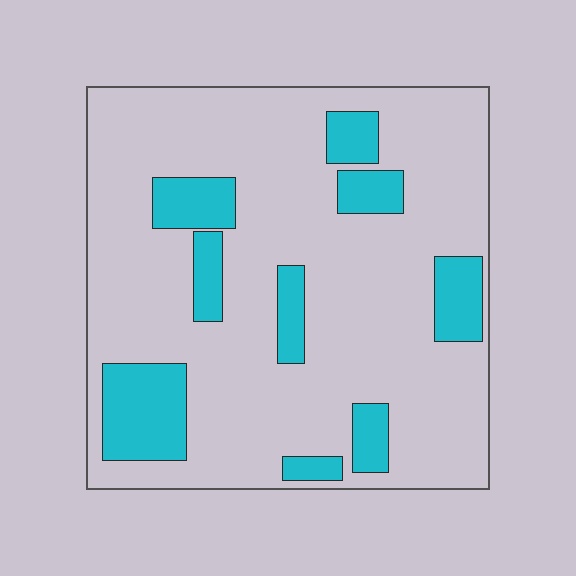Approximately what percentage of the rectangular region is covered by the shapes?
Approximately 20%.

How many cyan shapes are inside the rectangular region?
9.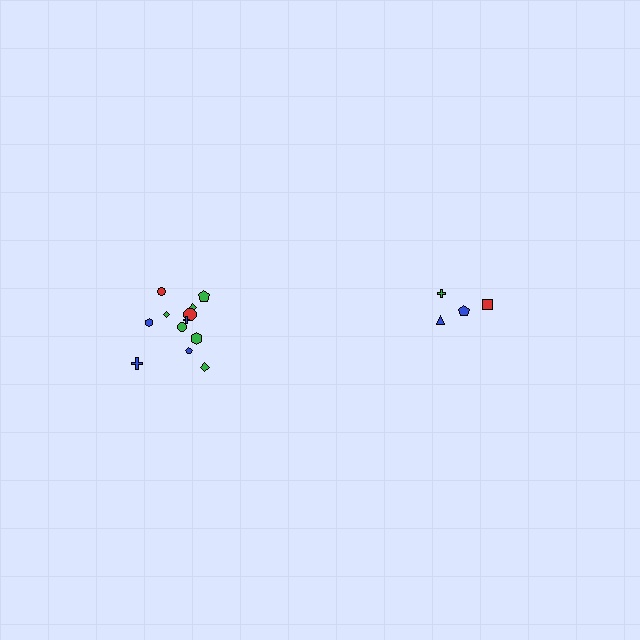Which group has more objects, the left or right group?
The left group.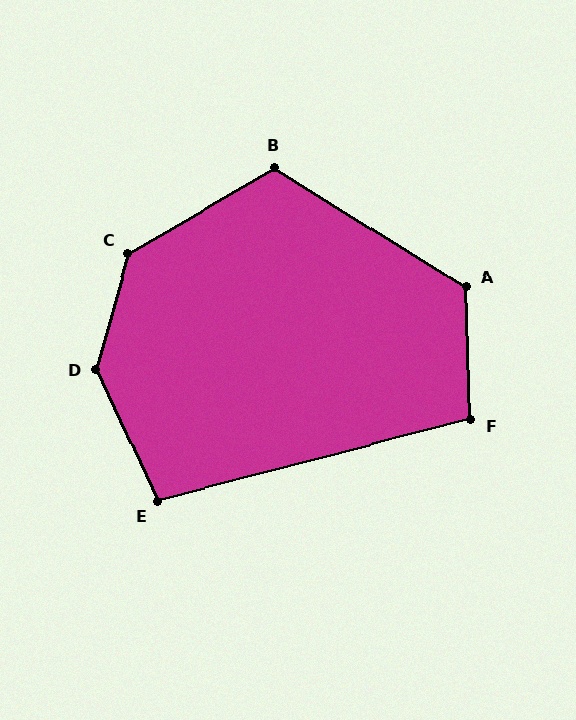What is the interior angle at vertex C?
Approximately 136 degrees (obtuse).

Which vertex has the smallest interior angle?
E, at approximately 100 degrees.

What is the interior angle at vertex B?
Approximately 118 degrees (obtuse).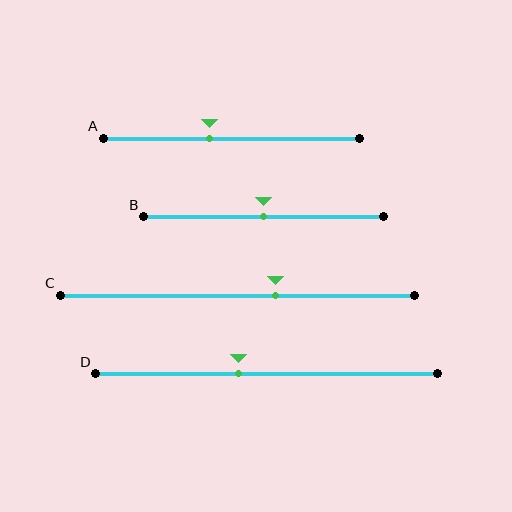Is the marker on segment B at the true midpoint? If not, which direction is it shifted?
Yes, the marker on segment B is at the true midpoint.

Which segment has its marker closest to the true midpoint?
Segment B has its marker closest to the true midpoint.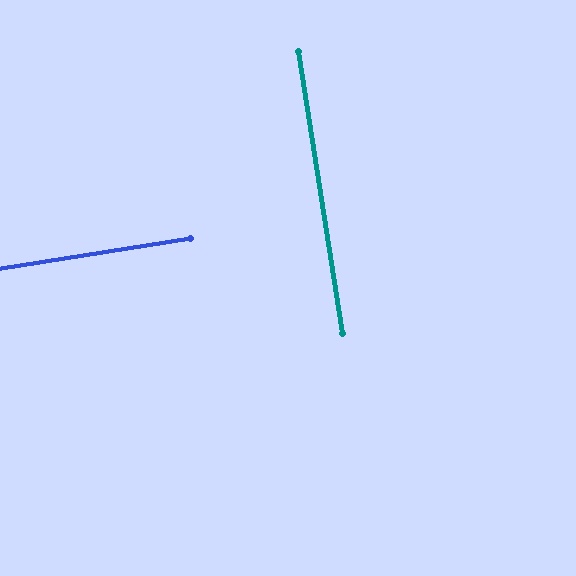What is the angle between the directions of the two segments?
Approximately 90 degrees.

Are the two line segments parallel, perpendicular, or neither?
Perpendicular — they meet at approximately 90°.